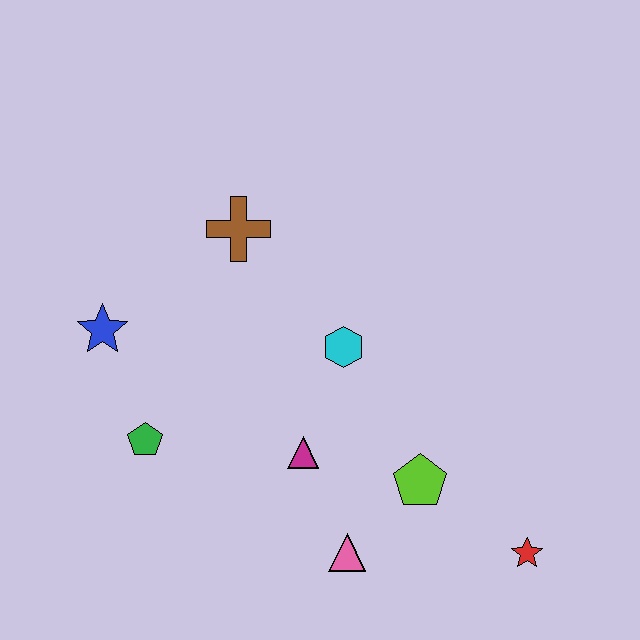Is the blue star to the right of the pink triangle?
No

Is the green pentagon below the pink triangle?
No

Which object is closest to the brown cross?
The cyan hexagon is closest to the brown cross.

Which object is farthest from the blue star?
The red star is farthest from the blue star.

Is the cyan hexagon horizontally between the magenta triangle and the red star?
Yes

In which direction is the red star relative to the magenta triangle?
The red star is to the right of the magenta triangle.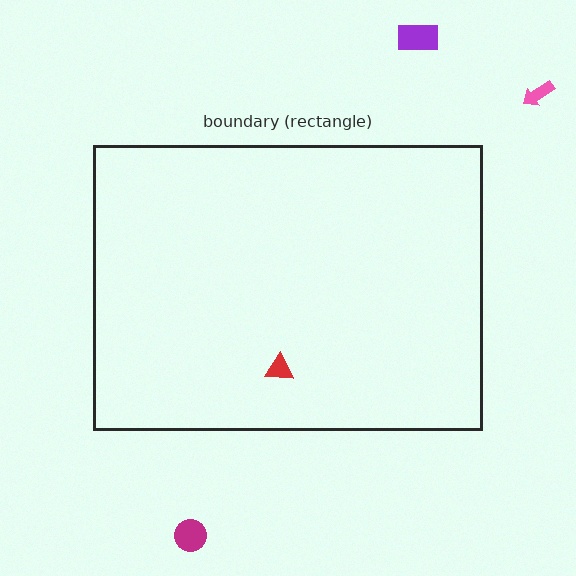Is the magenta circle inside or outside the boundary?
Outside.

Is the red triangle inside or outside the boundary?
Inside.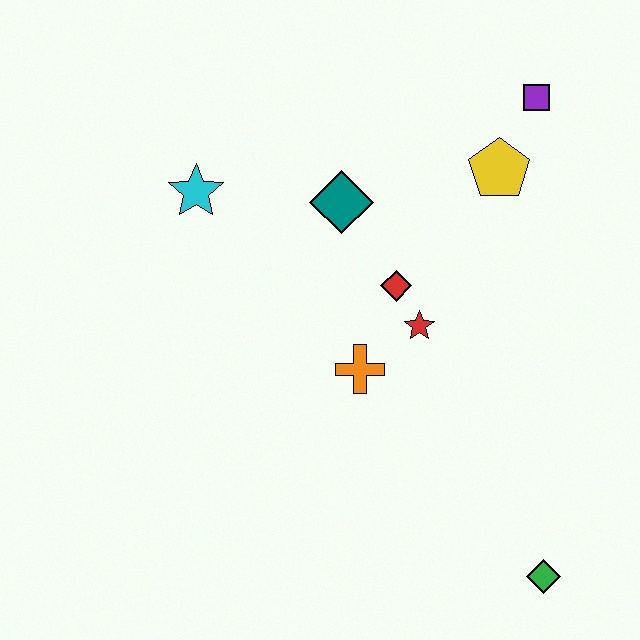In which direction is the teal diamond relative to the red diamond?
The teal diamond is above the red diamond.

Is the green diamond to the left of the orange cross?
No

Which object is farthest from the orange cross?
The purple square is farthest from the orange cross.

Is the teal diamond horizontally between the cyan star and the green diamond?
Yes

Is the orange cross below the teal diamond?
Yes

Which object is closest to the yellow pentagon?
The purple square is closest to the yellow pentagon.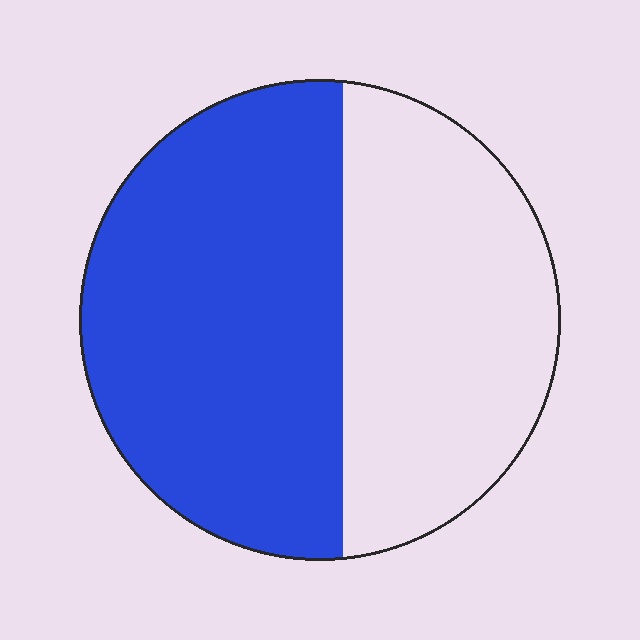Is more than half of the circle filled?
Yes.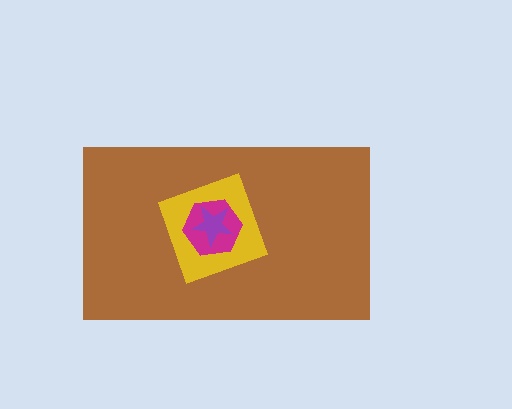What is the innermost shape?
The purple star.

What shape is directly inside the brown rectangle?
The yellow diamond.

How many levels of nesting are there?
4.